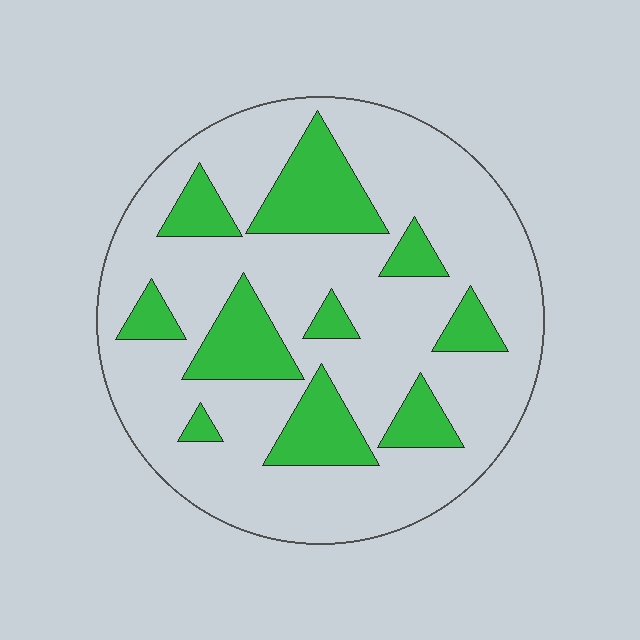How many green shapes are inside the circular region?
10.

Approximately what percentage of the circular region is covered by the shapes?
Approximately 25%.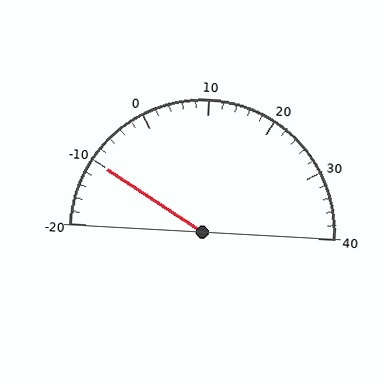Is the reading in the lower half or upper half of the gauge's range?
The reading is in the lower half of the range (-20 to 40).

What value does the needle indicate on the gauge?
The needle indicates approximately -10.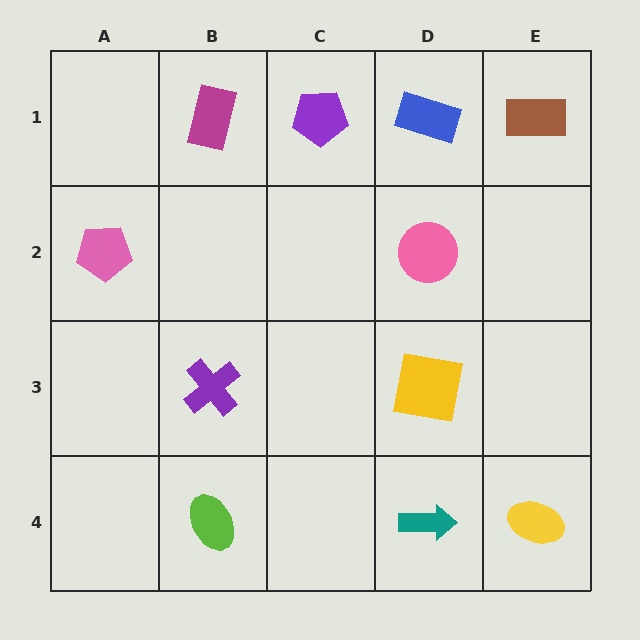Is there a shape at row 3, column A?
No, that cell is empty.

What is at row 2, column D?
A pink circle.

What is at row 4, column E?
A yellow ellipse.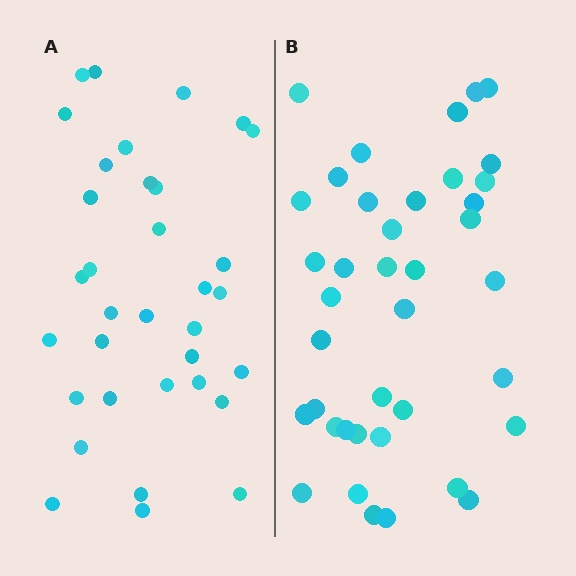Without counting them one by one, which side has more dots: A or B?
Region B (the right region) has more dots.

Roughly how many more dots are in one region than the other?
Region B has about 5 more dots than region A.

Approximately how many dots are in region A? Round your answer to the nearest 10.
About 30 dots. (The exact count is 34, which rounds to 30.)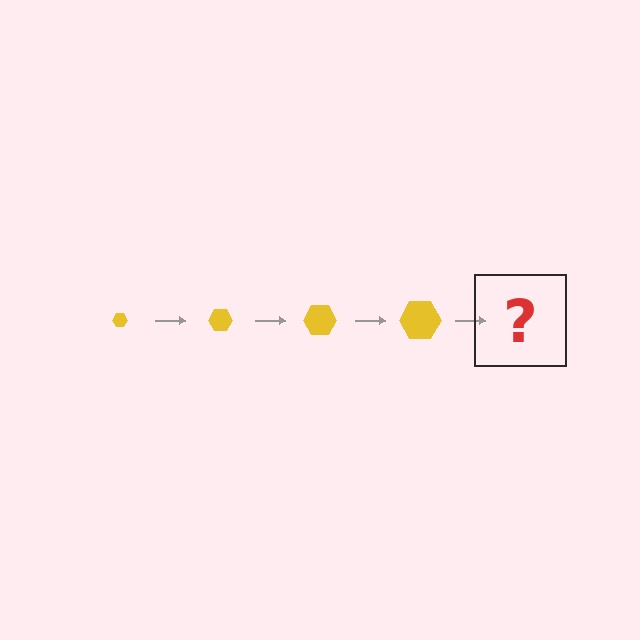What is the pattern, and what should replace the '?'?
The pattern is that the hexagon gets progressively larger each step. The '?' should be a yellow hexagon, larger than the previous one.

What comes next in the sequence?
The next element should be a yellow hexagon, larger than the previous one.